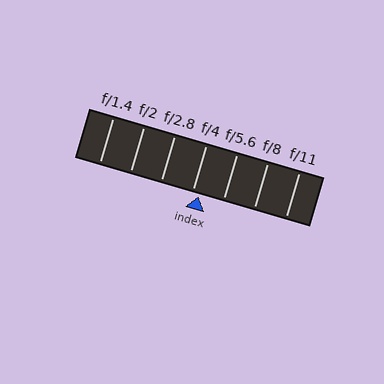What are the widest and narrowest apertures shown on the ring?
The widest aperture shown is f/1.4 and the narrowest is f/11.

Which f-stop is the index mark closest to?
The index mark is closest to f/4.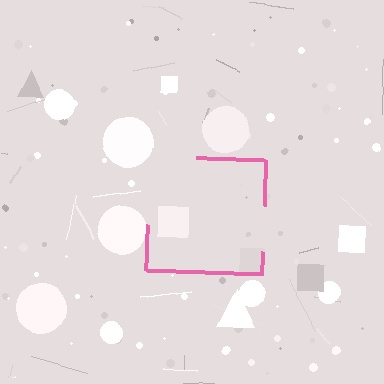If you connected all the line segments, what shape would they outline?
They would outline a square.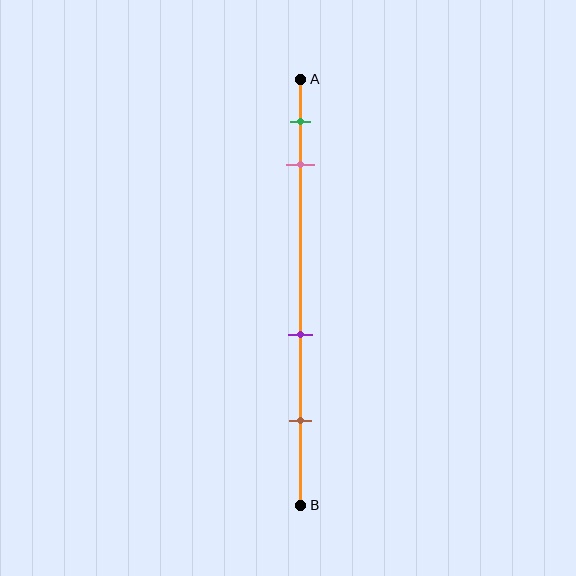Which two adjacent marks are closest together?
The green and pink marks are the closest adjacent pair.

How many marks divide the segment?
There are 4 marks dividing the segment.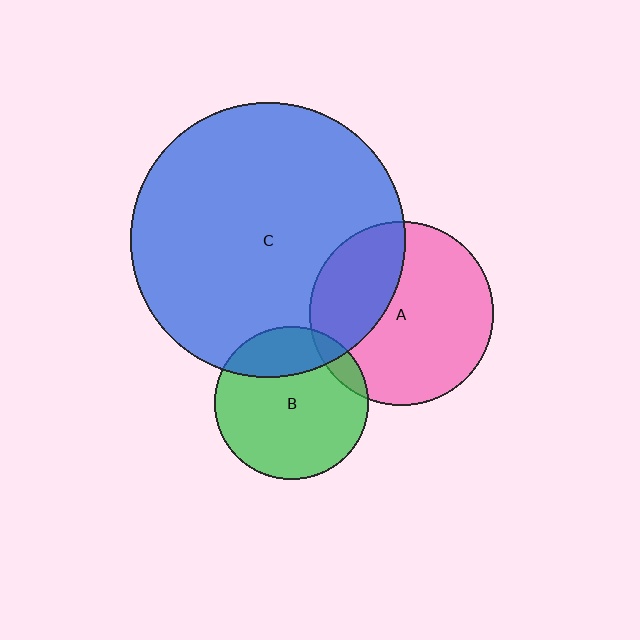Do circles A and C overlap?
Yes.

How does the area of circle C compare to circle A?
Approximately 2.2 times.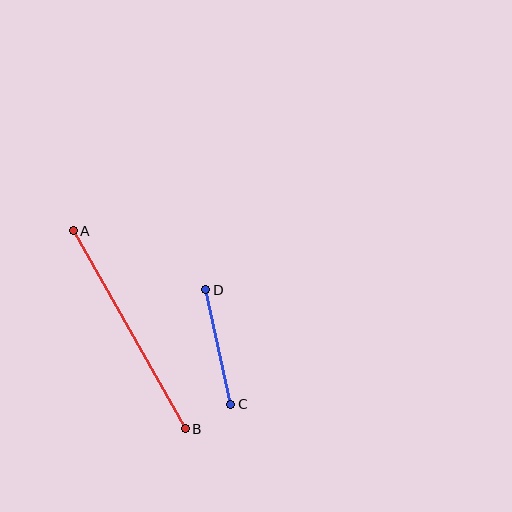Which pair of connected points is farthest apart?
Points A and B are farthest apart.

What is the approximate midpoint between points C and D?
The midpoint is at approximately (218, 347) pixels.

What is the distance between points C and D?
The distance is approximately 117 pixels.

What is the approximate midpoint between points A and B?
The midpoint is at approximately (129, 330) pixels.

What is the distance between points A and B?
The distance is approximately 228 pixels.